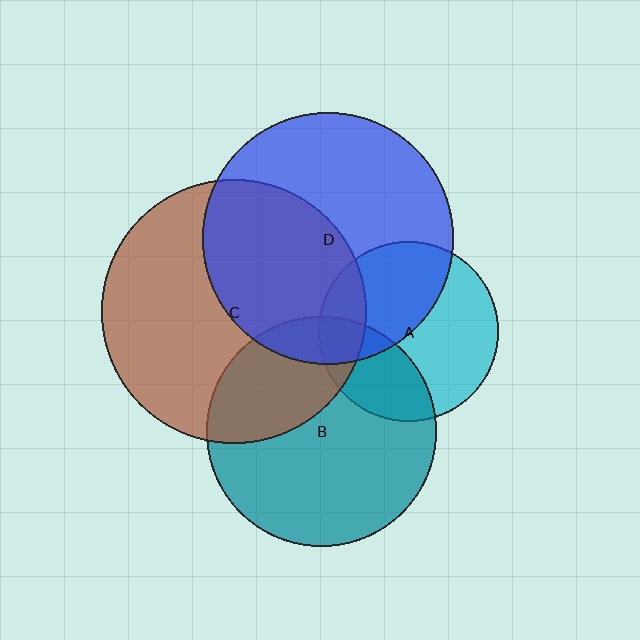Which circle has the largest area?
Circle C (brown).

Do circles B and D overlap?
Yes.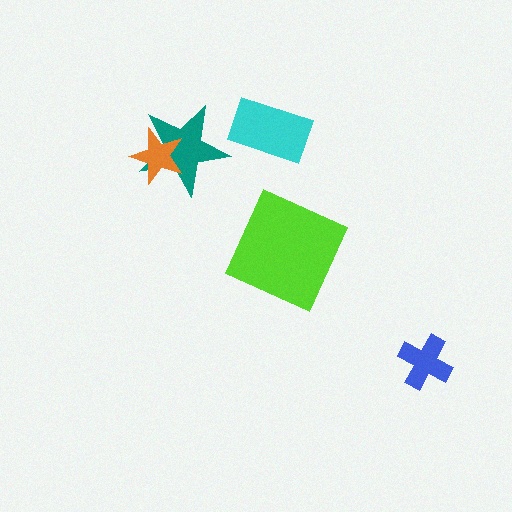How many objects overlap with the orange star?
1 object overlaps with the orange star.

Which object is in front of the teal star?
The orange star is in front of the teal star.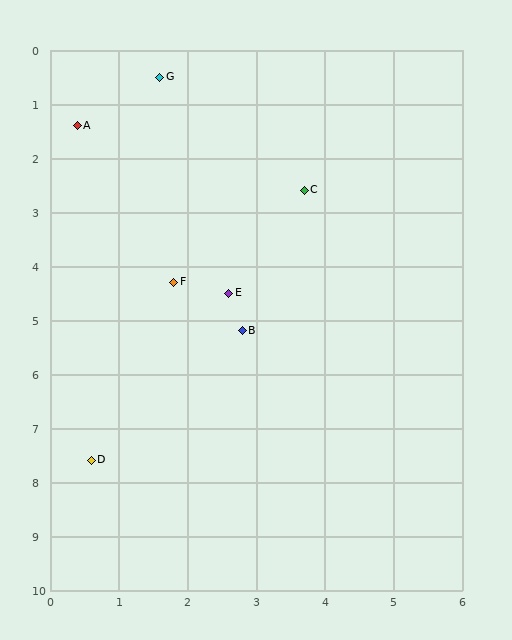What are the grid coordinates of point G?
Point G is at approximately (1.6, 0.5).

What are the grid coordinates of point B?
Point B is at approximately (2.8, 5.2).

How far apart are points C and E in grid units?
Points C and E are about 2.2 grid units apart.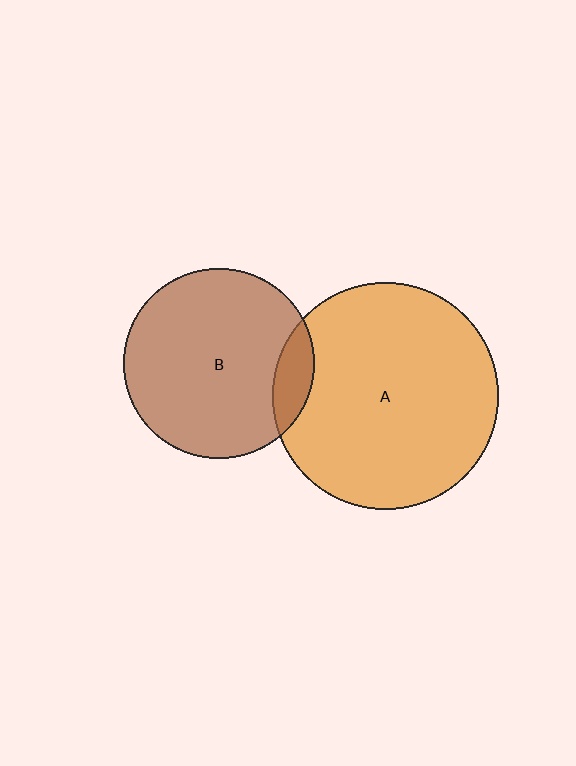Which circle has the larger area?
Circle A (orange).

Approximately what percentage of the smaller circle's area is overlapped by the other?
Approximately 10%.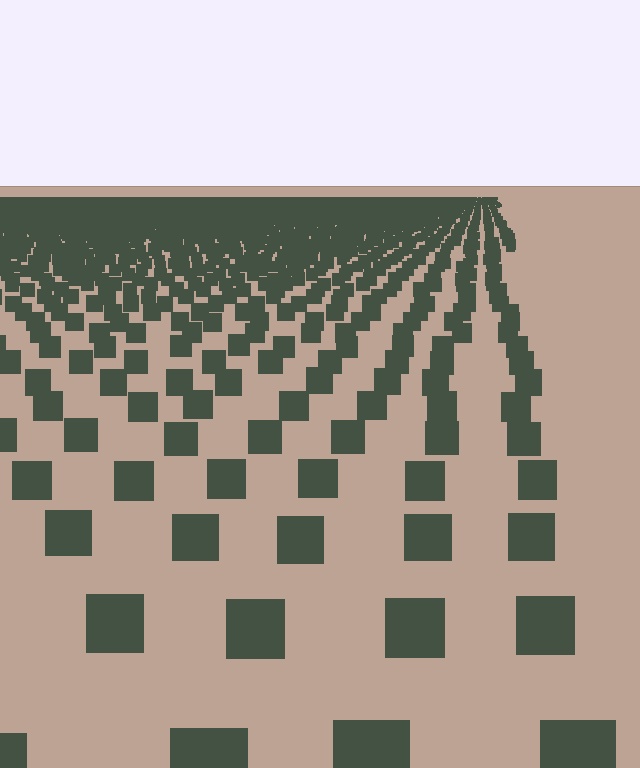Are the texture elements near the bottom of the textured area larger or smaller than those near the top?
Larger. Near the bottom, elements are closer to the viewer and appear at a bigger on-screen size.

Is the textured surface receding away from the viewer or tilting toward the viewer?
The surface is receding away from the viewer. Texture elements get smaller and denser toward the top.